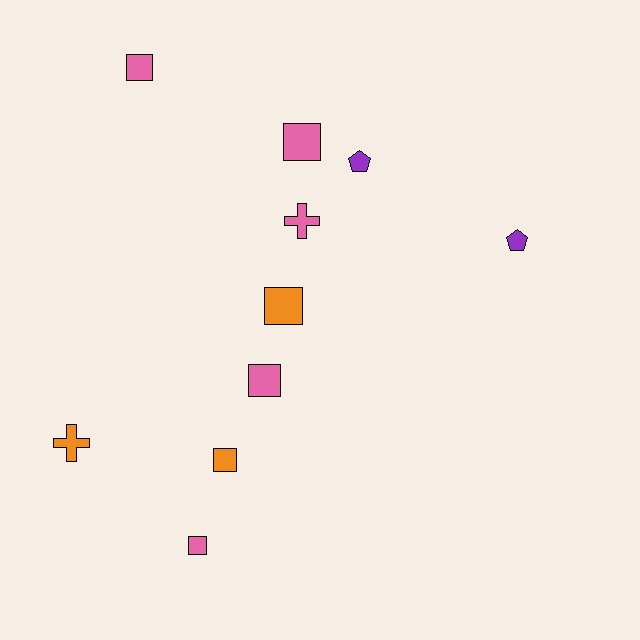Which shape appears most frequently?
Square, with 6 objects.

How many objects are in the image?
There are 10 objects.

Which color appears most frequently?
Pink, with 5 objects.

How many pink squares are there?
There are 4 pink squares.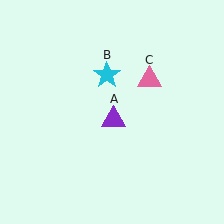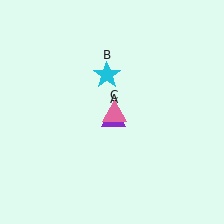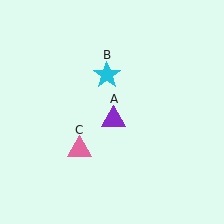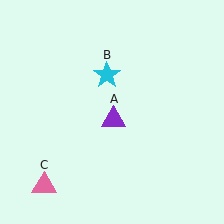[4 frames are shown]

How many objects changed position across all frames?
1 object changed position: pink triangle (object C).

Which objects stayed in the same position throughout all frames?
Purple triangle (object A) and cyan star (object B) remained stationary.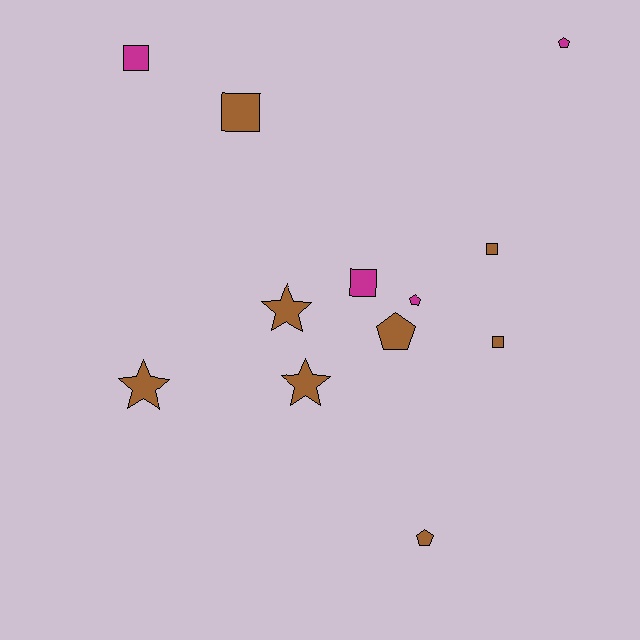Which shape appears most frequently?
Square, with 5 objects.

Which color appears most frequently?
Brown, with 8 objects.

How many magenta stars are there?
There are no magenta stars.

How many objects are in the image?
There are 12 objects.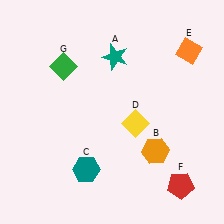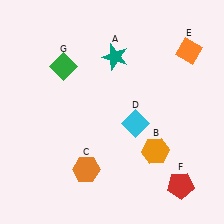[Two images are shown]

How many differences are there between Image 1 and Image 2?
There are 2 differences between the two images.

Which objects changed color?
C changed from teal to orange. D changed from yellow to cyan.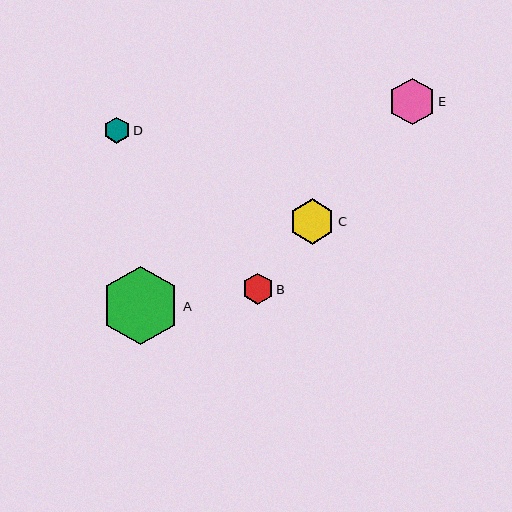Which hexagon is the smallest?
Hexagon D is the smallest with a size of approximately 26 pixels.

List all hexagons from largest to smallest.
From largest to smallest: A, E, C, B, D.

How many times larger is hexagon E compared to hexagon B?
Hexagon E is approximately 1.5 times the size of hexagon B.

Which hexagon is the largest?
Hexagon A is the largest with a size of approximately 79 pixels.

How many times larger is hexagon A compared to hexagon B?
Hexagon A is approximately 2.5 times the size of hexagon B.